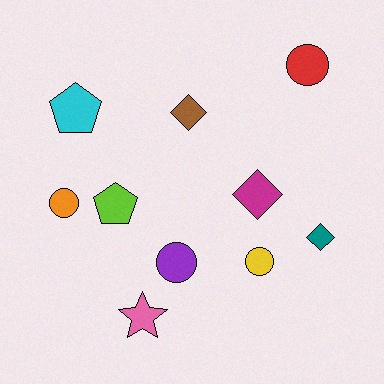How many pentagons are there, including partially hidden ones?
There are 2 pentagons.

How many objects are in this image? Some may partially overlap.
There are 10 objects.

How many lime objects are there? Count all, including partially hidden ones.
There is 1 lime object.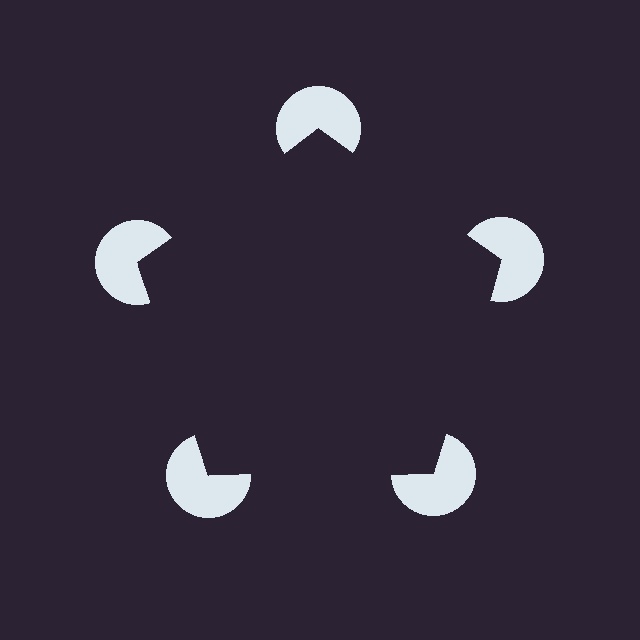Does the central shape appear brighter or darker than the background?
It typically appears slightly darker than the background, even though no actual brightness change is drawn.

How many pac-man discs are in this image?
There are 5 — one at each vertex of the illusory pentagon.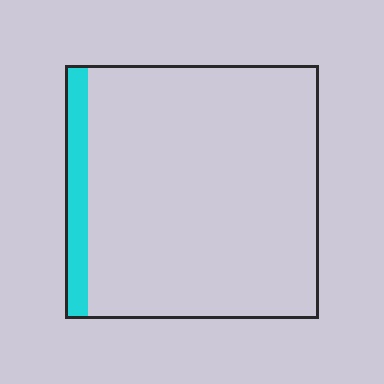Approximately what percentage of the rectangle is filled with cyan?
Approximately 10%.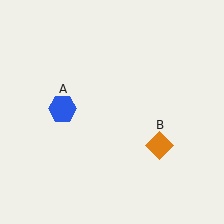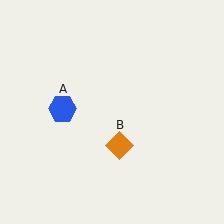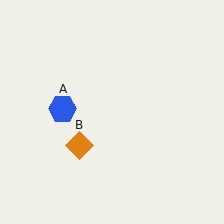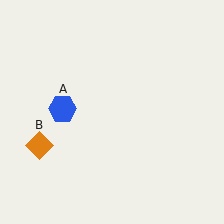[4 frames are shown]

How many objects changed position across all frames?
1 object changed position: orange diamond (object B).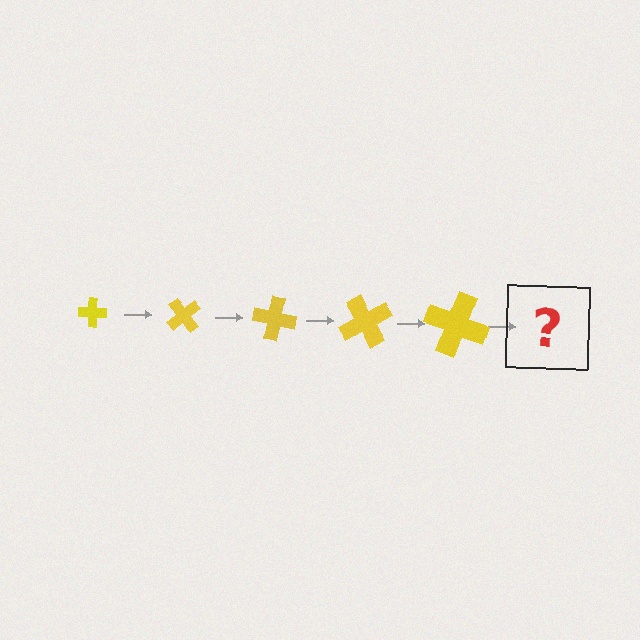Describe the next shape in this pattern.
It should be a cross, larger than the previous one and rotated 250 degrees from the start.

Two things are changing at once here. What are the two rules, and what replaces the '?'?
The two rules are that the cross grows larger each step and it rotates 50 degrees each step. The '?' should be a cross, larger than the previous one and rotated 250 degrees from the start.